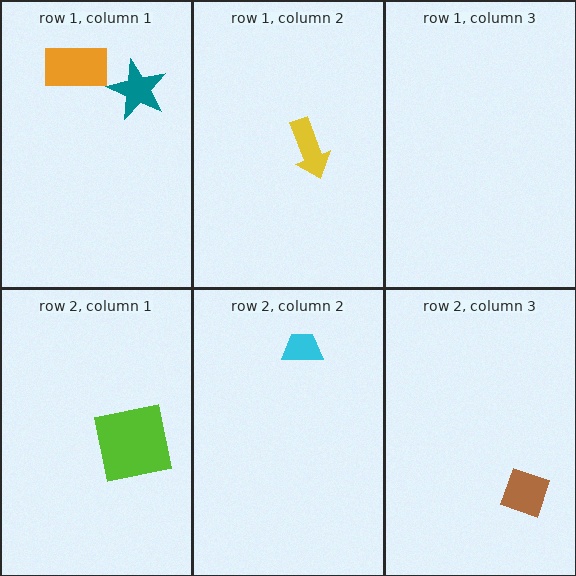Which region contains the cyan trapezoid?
The row 2, column 2 region.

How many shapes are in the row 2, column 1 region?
1.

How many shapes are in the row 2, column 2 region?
1.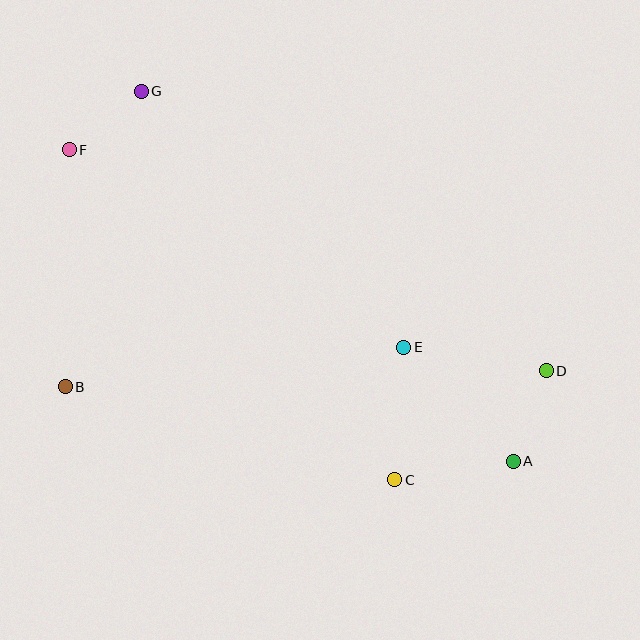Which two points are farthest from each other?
Points A and F are farthest from each other.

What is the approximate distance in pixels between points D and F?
The distance between D and F is approximately 526 pixels.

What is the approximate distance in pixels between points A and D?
The distance between A and D is approximately 96 pixels.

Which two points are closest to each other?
Points F and G are closest to each other.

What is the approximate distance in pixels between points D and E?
The distance between D and E is approximately 144 pixels.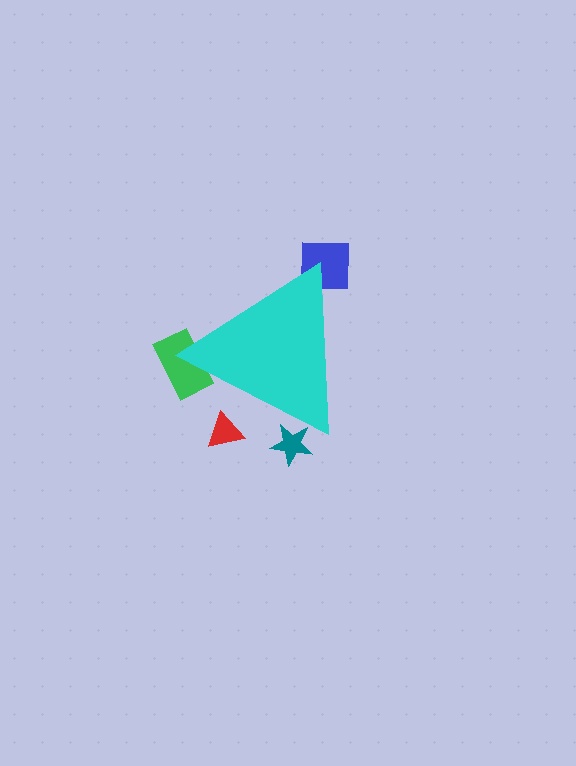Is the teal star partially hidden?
Yes, the teal star is partially hidden behind the cyan triangle.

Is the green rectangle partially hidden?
Yes, the green rectangle is partially hidden behind the cyan triangle.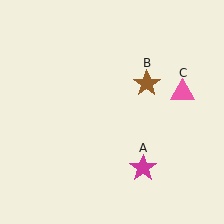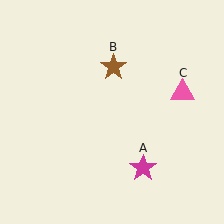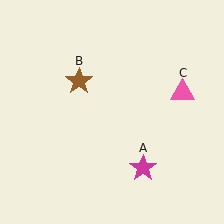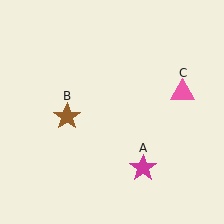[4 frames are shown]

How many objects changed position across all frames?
1 object changed position: brown star (object B).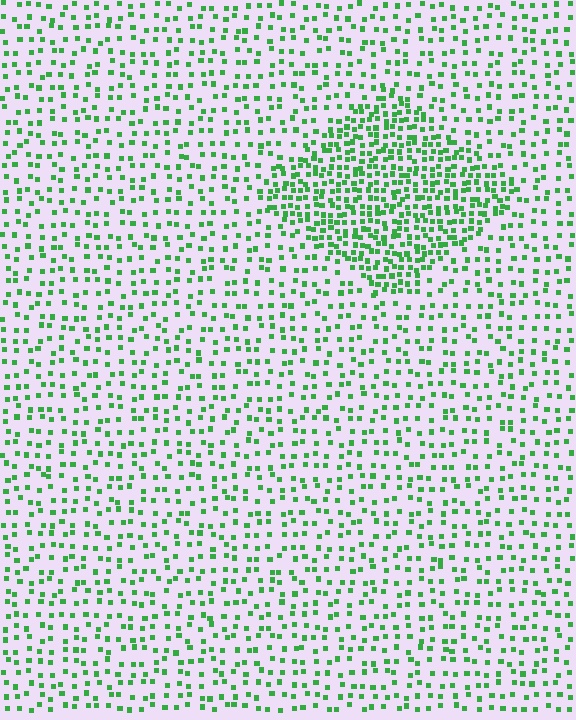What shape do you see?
I see a diamond.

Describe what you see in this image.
The image contains small green elements arranged at two different densities. A diamond-shaped region is visible where the elements are more densely packed than the surrounding area.